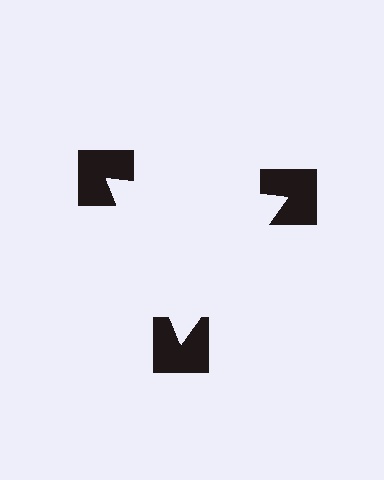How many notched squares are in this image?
There are 3 — one at each vertex of the illusory triangle.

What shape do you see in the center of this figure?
An illusory triangle — its edges are inferred from the aligned wedge cuts in the notched squares, not physically drawn.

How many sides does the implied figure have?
3 sides.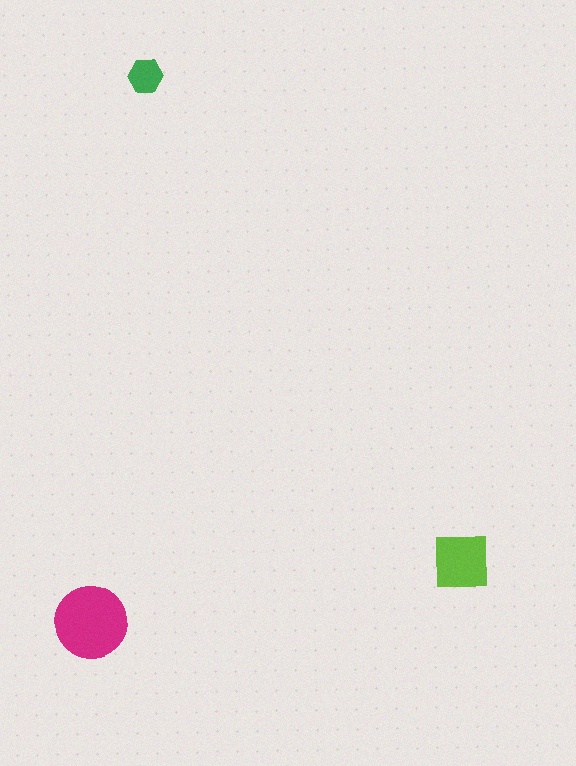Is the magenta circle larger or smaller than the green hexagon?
Larger.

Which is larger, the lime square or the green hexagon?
The lime square.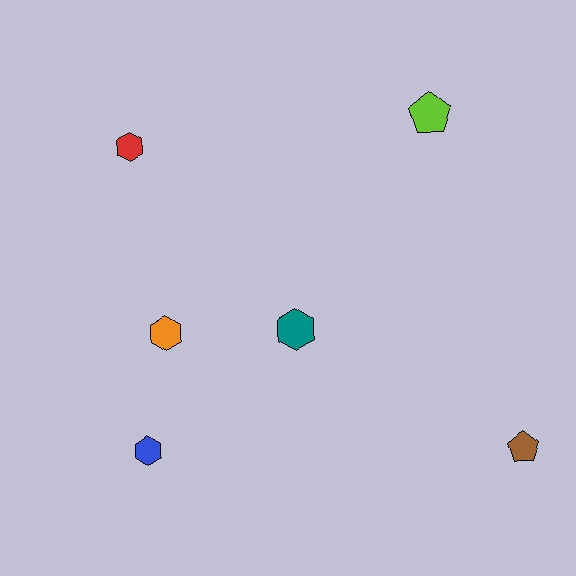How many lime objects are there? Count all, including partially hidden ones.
There is 1 lime object.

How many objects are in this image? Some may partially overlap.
There are 6 objects.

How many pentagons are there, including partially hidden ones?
There are 2 pentagons.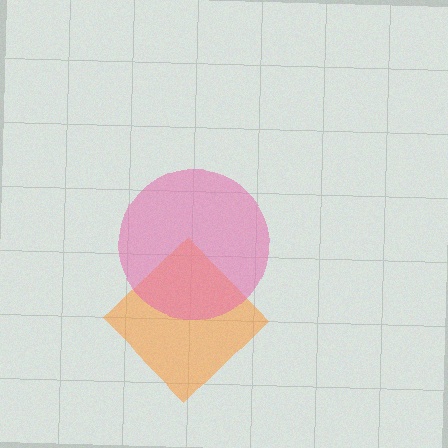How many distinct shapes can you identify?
There are 2 distinct shapes: an orange diamond, a pink circle.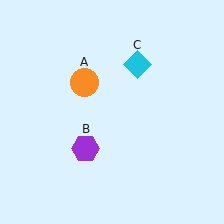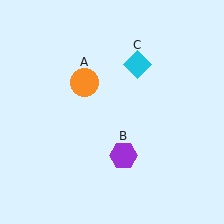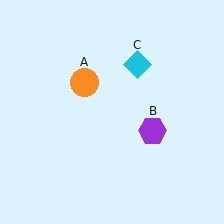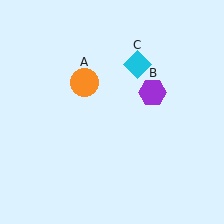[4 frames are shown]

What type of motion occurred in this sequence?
The purple hexagon (object B) rotated counterclockwise around the center of the scene.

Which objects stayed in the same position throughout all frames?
Orange circle (object A) and cyan diamond (object C) remained stationary.